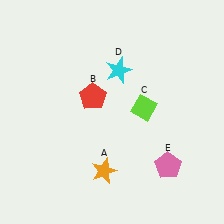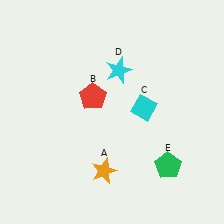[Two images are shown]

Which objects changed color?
C changed from lime to cyan. E changed from pink to green.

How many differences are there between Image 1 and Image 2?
There are 2 differences between the two images.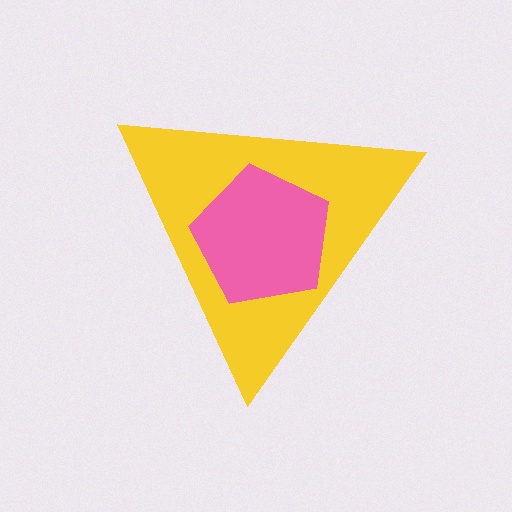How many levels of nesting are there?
2.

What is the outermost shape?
The yellow triangle.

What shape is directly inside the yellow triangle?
The pink pentagon.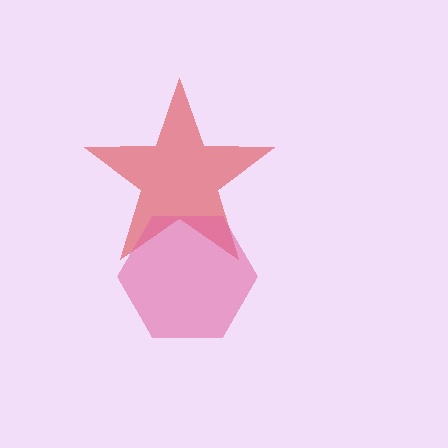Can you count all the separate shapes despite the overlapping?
Yes, there are 2 separate shapes.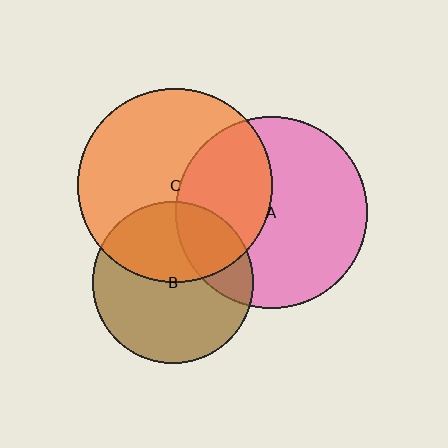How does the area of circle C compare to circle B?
Approximately 1.4 times.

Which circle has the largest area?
Circle C (orange).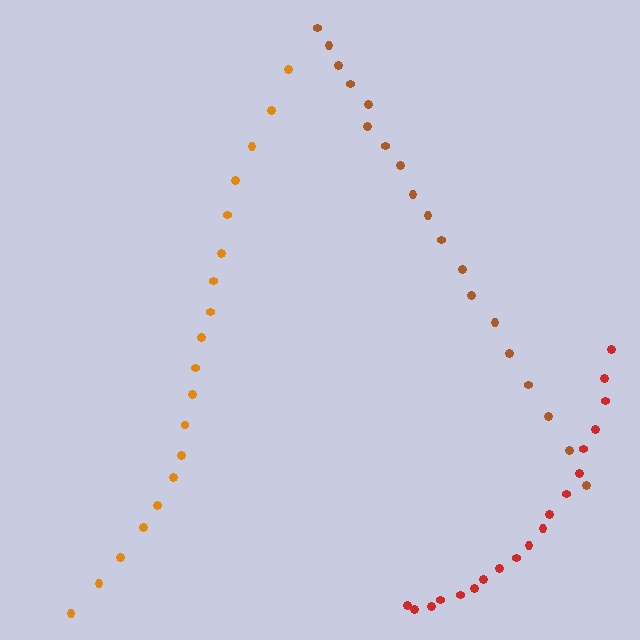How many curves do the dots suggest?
There are 3 distinct paths.